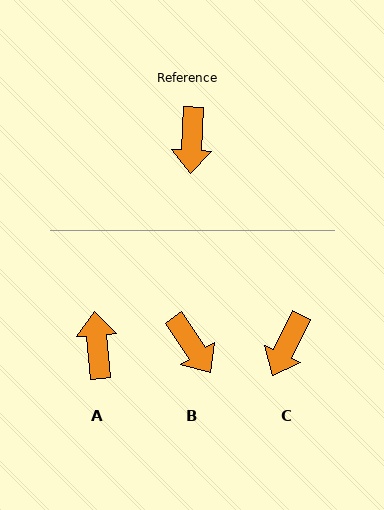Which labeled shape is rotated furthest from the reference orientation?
A, about 172 degrees away.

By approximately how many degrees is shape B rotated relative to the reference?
Approximately 37 degrees counter-clockwise.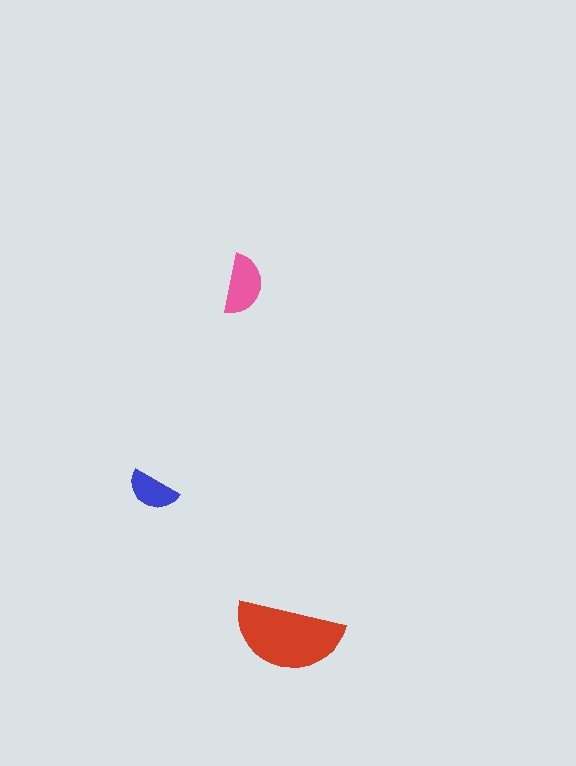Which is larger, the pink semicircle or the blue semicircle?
The pink one.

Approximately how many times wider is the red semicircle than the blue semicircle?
About 2 times wider.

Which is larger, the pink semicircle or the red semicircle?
The red one.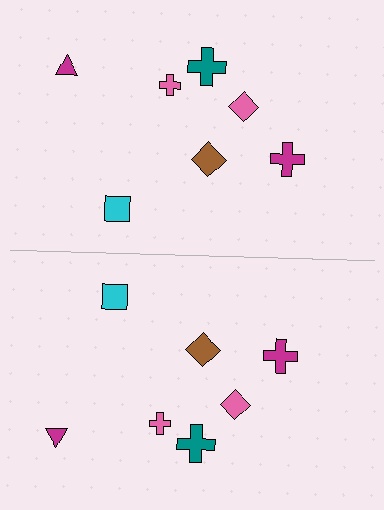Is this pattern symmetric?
Yes, this pattern has bilateral (reflection) symmetry.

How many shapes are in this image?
There are 14 shapes in this image.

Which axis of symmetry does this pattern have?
The pattern has a horizontal axis of symmetry running through the center of the image.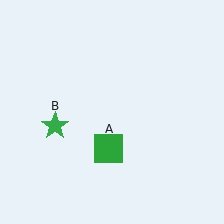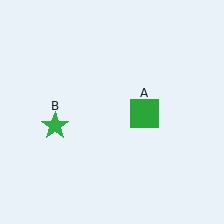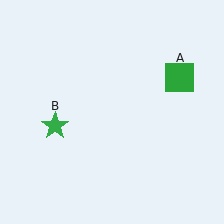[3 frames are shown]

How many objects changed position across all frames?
1 object changed position: green square (object A).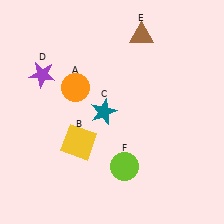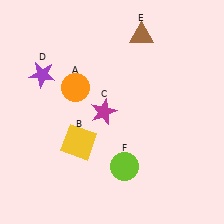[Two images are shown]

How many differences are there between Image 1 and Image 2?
There is 1 difference between the two images.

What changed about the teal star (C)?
In Image 1, C is teal. In Image 2, it changed to magenta.